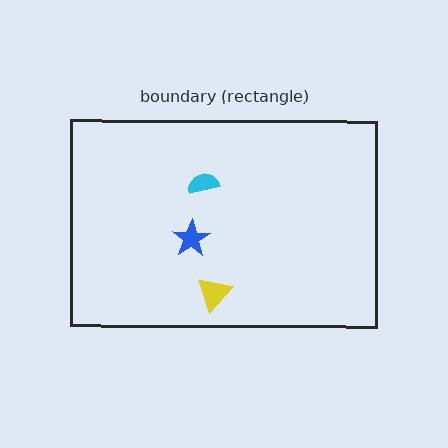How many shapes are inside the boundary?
3 inside, 0 outside.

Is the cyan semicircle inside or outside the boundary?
Inside.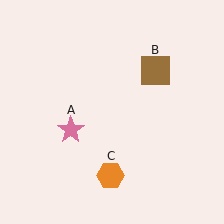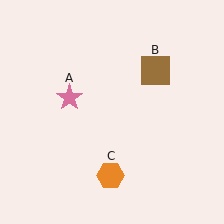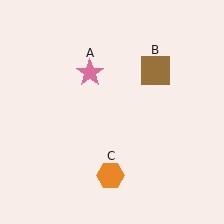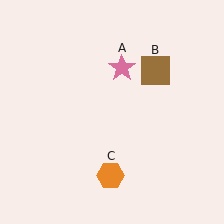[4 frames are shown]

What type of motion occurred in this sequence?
The pink star (object A) rotated clockwise around the center of the scene.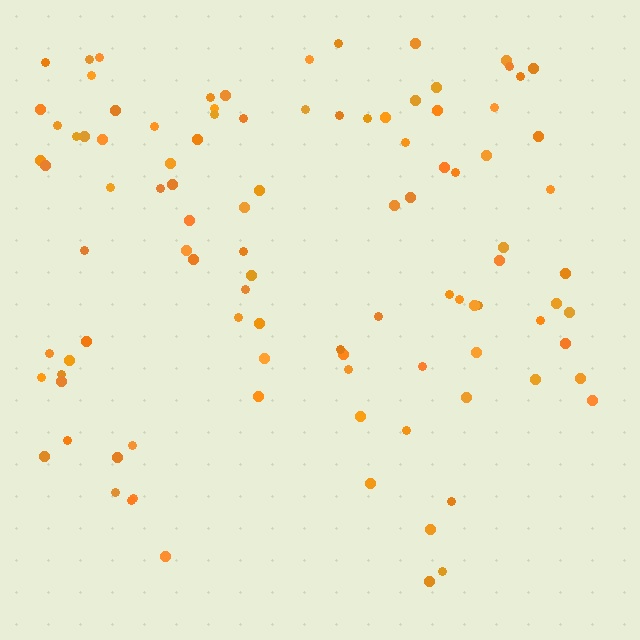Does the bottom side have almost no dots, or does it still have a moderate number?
Still a moderate number, just noticeably fewer than the top.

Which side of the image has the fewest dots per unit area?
The bottom.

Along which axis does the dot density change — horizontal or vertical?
Vertical.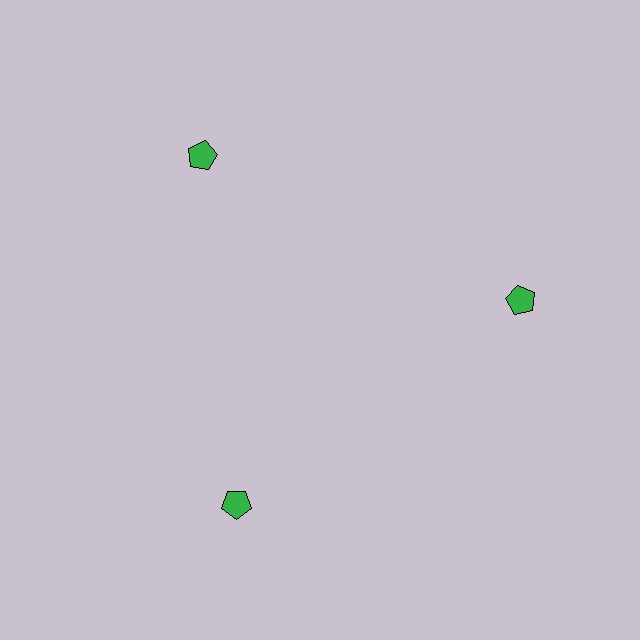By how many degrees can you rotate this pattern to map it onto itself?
The pattern maps onto itself every 120 degrees of rotation.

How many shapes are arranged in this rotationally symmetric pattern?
There are 3 shapes, arranged in 3 groups of 1.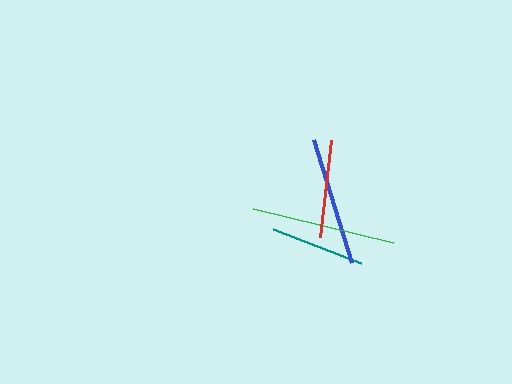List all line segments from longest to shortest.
From longest to shortest: green, blue, red, teal.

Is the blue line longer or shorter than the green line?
The green line is longer than the blue line.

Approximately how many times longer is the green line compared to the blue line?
The green line is approximately 1.1 times the length of the blue line.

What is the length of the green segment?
The green segment is approximately 144 pixels long.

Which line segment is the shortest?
The teal line is the shortest at approximately 94 pixels.